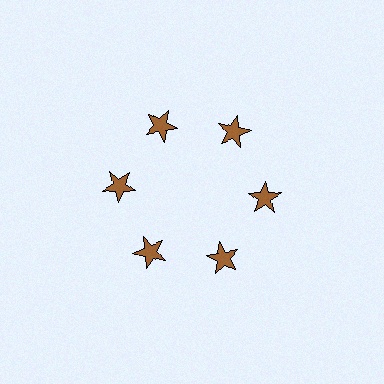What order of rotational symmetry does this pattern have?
This pattern has 6-fold rotational symmetry.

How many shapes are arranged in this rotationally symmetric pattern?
There are 6 shapes, arranged in 6 groups of 1.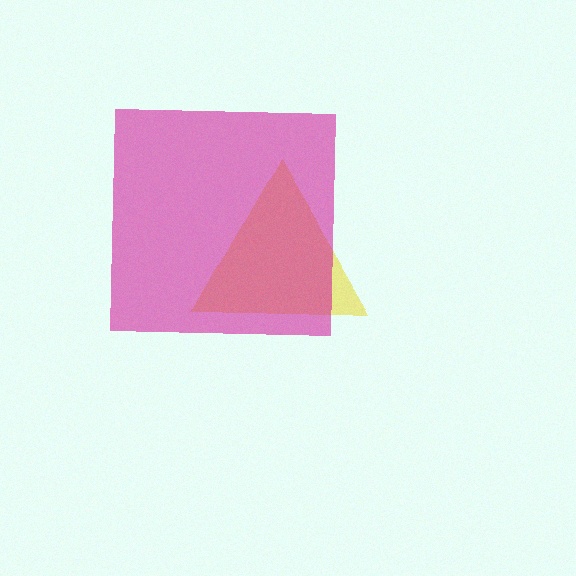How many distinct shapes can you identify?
There are 2 distinct shapes: a yellow triangle, a magenta square.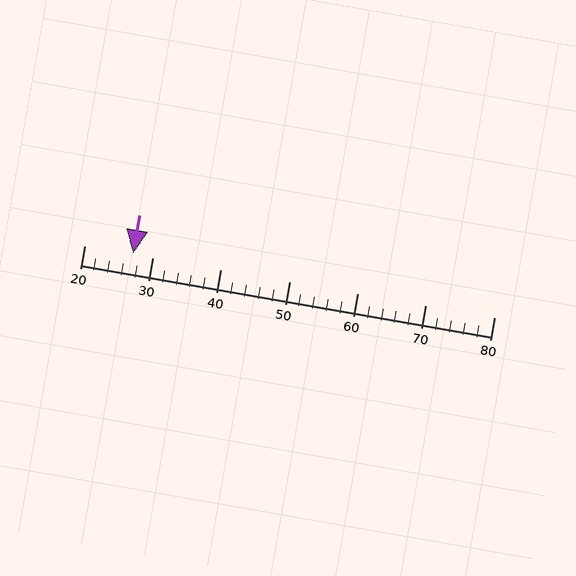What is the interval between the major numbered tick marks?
The major tick marks are spaced 10 units apart.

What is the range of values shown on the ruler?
The ruler shows values from 20 to 80.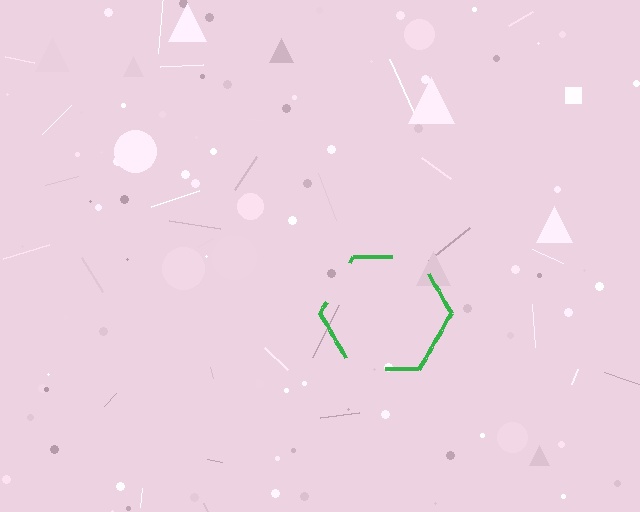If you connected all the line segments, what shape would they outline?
They would outline a hexagon.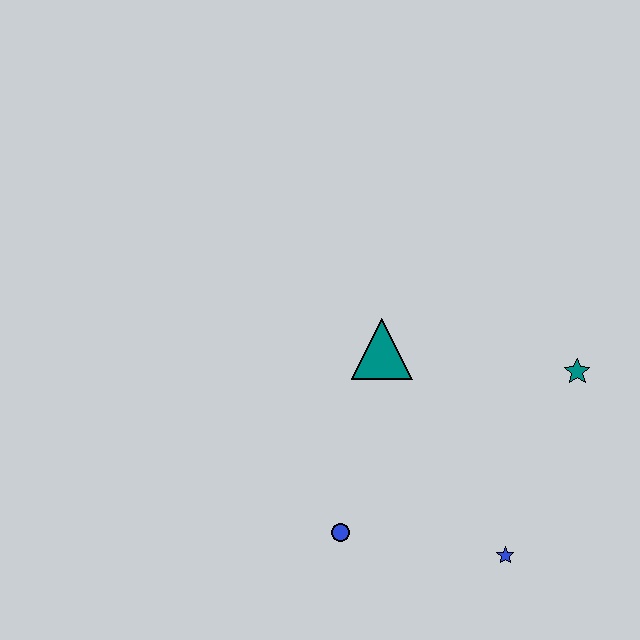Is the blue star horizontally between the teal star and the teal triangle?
Yes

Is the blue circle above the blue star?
Yes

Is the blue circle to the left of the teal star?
Yes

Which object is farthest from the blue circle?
The teal star is farthest from the blue circle.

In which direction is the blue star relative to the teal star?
The blue star is below the teal star.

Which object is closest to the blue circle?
The blue star is closest to the blue circle.